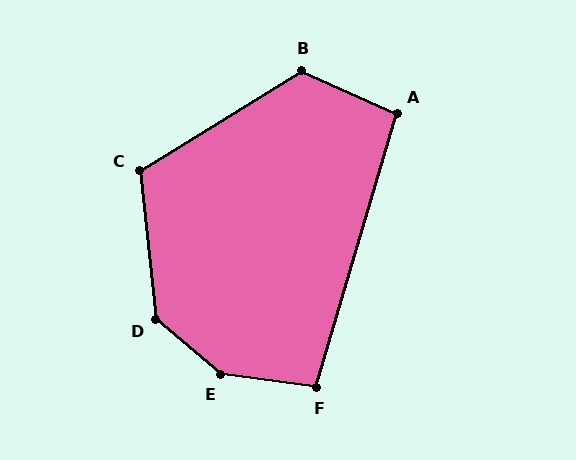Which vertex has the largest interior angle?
E, at approximately 147 degrees.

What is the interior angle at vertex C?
Approximately 116 degrees (obtuse).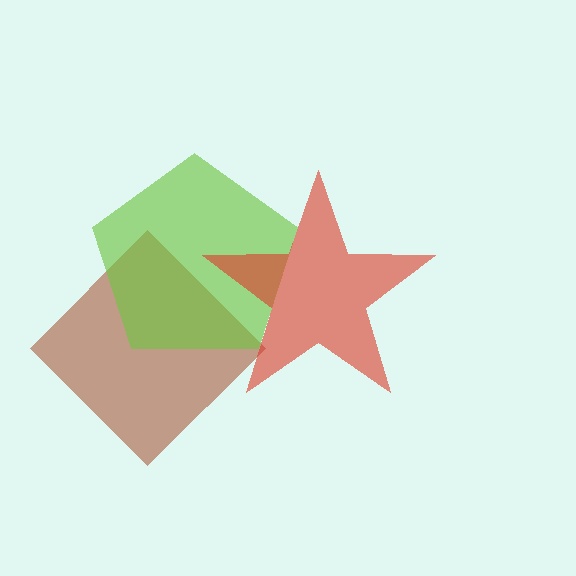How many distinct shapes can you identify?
There are 3 distinct shapes: a brown diamond, a lime pentagon, a red star.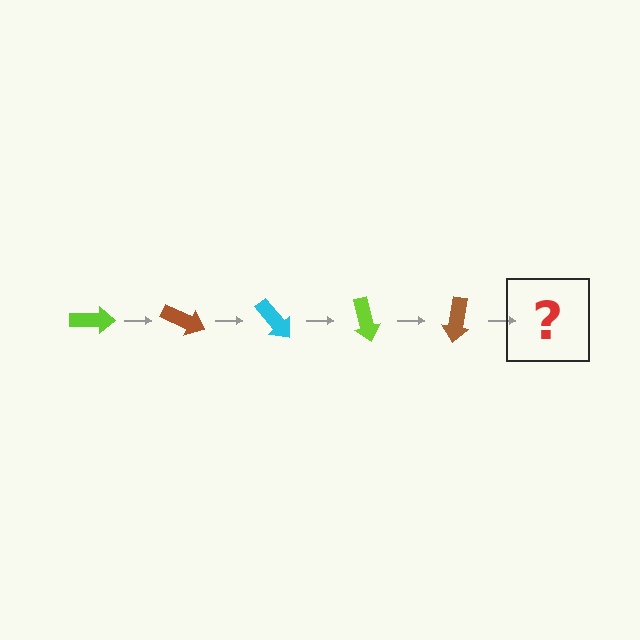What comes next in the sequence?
The next element should be a cyan arrow, rotated 125 degrees from the start.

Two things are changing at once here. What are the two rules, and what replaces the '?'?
The two rules are that it rotates 25 degrees each step and the color cycles through lime, brown, and cyan. The '?' should be a cyan arrow, rotated 125 degrees from the start.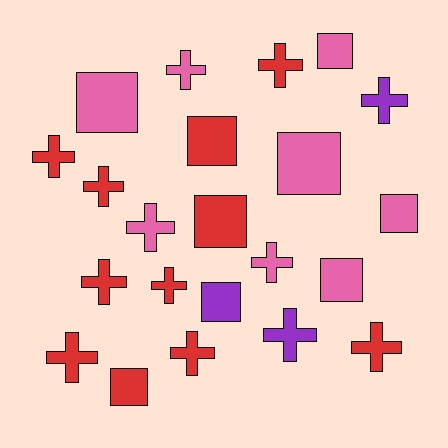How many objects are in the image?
There are 22 objects.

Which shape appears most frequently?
Cross, with 13 objects.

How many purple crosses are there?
There are 2 purple crosses.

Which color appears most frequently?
Red, with 11 objects.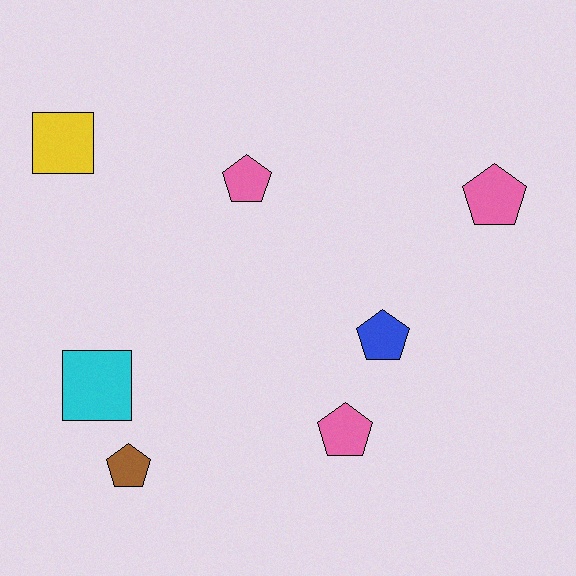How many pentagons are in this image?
There are 5 pentagons.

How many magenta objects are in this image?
There are no magenta objects.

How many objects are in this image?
There are 7 objects.